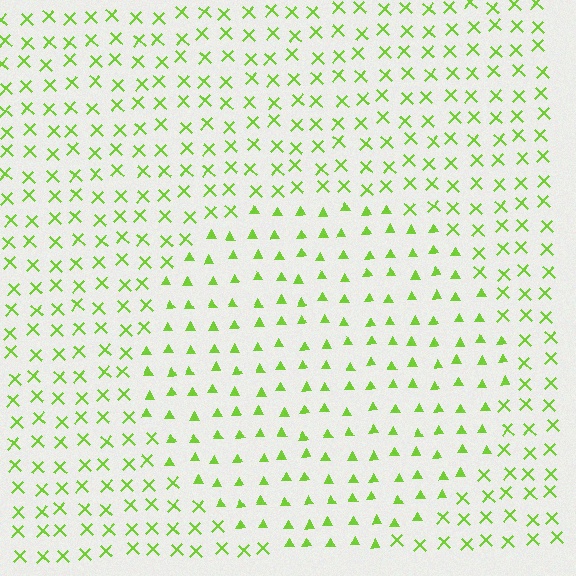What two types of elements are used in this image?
The image uses triangles inside the circle region and X marks outside it.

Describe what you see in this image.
The image is filled with small lime elements arranged in a uniform grid. A circle-shaped region contains triangles, while the surrounding area contains X marks. The boundary is defined purely by the change in element shape.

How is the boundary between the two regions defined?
The boundary is defined by a change in element shape: triangles inside vs. X marks outside. All elements share the same color and spacing.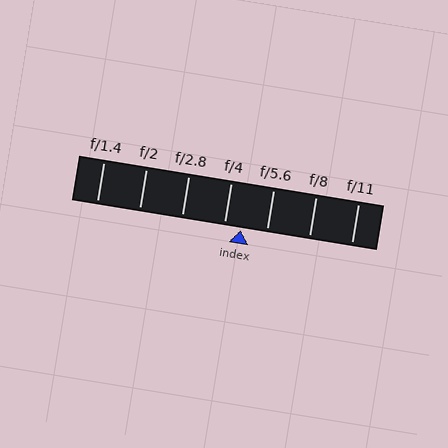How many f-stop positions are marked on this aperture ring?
There are 7 f-stop positions marked.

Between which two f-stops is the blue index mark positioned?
The index mark is between f/4 and f/5.6.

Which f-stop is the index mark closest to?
The index mark is closest to f/4.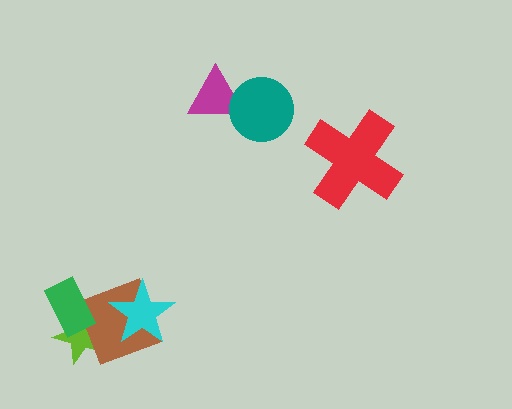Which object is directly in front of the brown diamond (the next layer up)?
The green rectangle is directly in front of the brown diamond.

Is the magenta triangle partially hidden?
Yes, it is partially covered by another shape.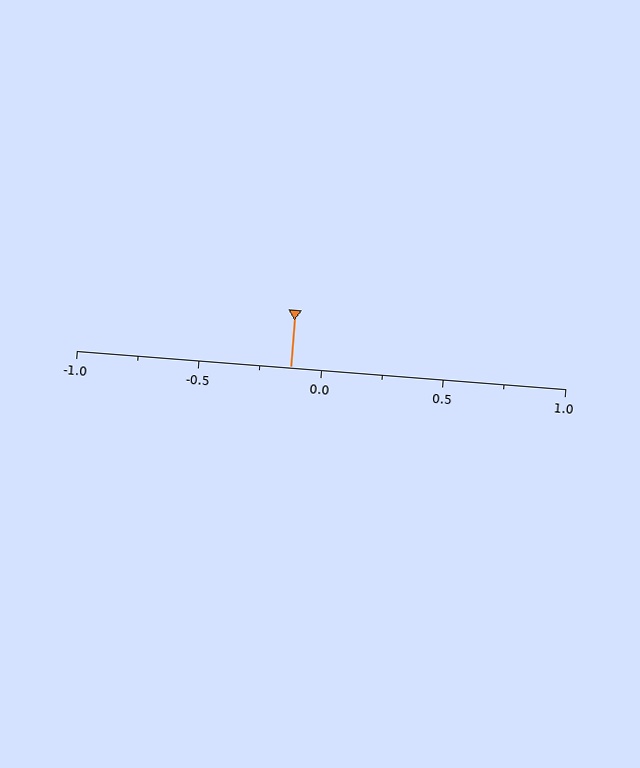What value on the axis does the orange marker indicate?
The marker indicates approximately -0.12.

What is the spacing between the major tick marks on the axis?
The major ticks are spaced 0.5 apart.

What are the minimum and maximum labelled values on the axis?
The axis runs from -1.0 to 1.0.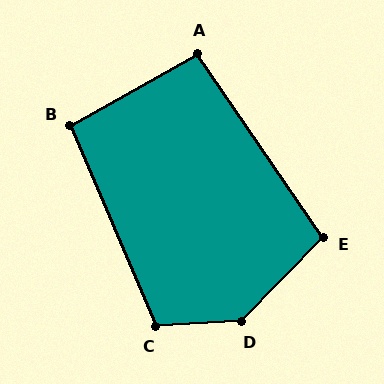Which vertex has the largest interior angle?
D, at approximately 137 degrees.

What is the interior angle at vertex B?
Approximately 96 degrees (obtuse).